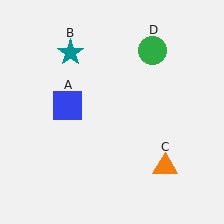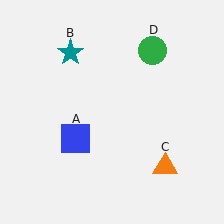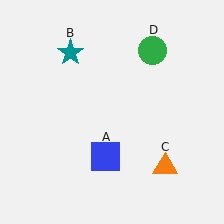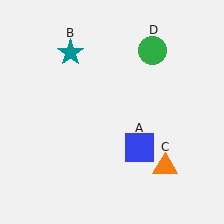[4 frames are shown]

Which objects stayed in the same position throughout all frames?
Teal star (object B) and orange triangle (object C) and green circle (object D) remained stationary.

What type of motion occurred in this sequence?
The blue square (object A) rotated counterclockwise around the center of the scene.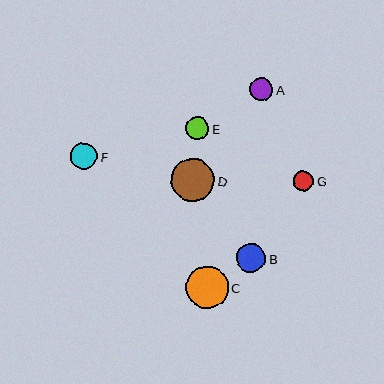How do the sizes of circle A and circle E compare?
Circle A and circle E are approximately the same size.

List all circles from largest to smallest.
From largest to smallest: D, C, B, F, A, E, G.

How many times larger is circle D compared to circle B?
Circle D is approximately 1.5 times the size of circle B.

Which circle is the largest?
Circle D is the largest with a size of approximately 43 pixels.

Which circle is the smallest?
Circle G is the smallest with a size of approximately 20 pixels.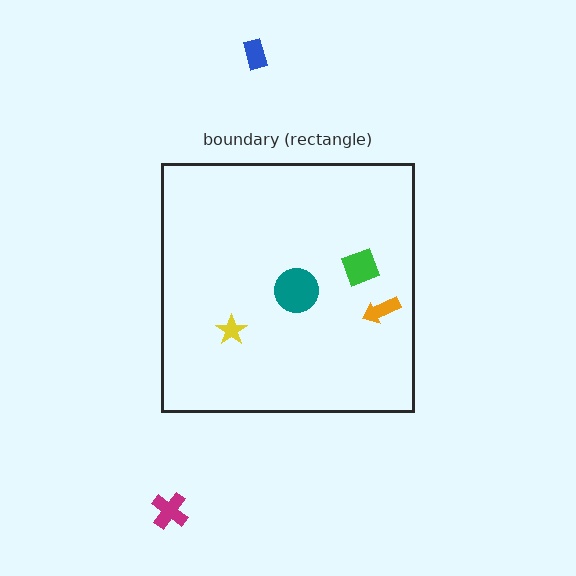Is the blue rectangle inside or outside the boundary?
Outside.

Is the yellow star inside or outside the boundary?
Inside.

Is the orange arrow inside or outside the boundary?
Inside.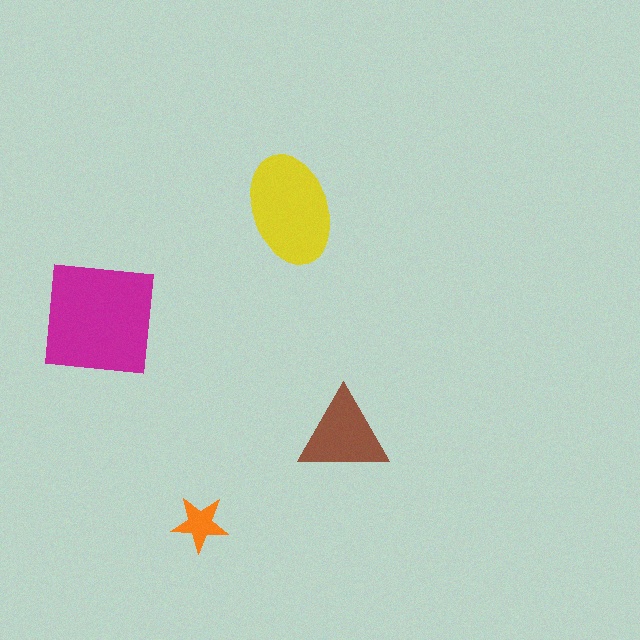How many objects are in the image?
There are 4 objects in the image.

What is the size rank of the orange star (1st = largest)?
4th.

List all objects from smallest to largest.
The orange star, the brown triangle, the yellow ellipse, the magenta square.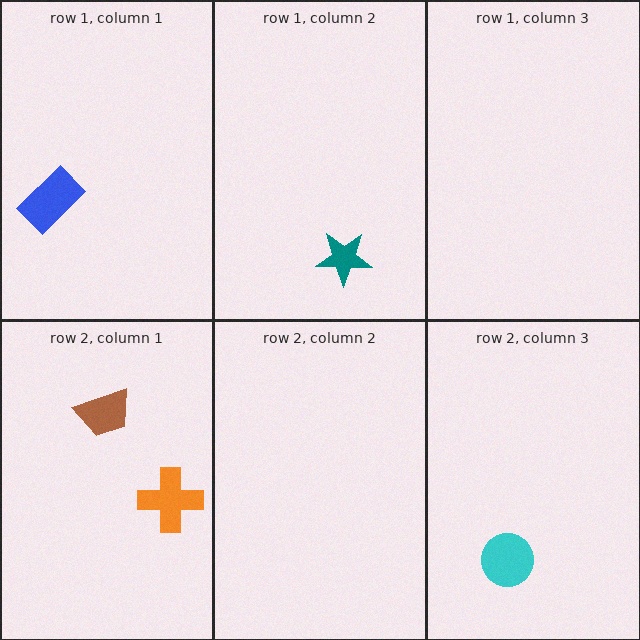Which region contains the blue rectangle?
The row 1, column 1 region.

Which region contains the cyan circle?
The row 2, column 3 region.